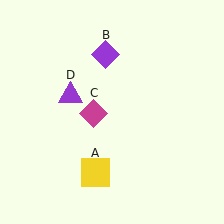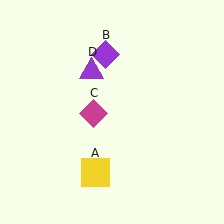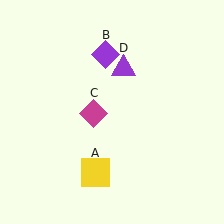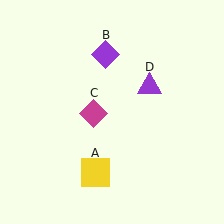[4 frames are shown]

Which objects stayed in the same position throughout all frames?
Yellow square (object A) and purple diamond (object B) and magenta diamond (object C) remained stationary.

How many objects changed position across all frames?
1 object changed position: purple triangle (object D).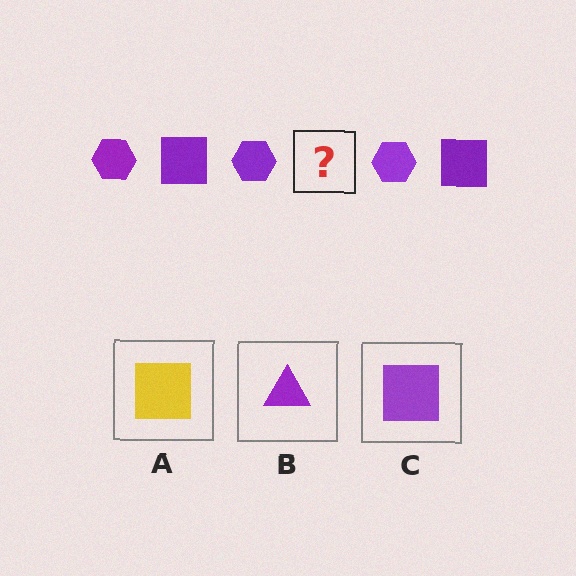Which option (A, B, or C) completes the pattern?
C.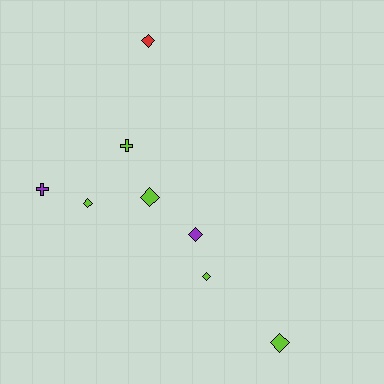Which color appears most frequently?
Lime, with 5 objects.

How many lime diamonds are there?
There are 4 lime diamonds.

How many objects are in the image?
There are 8 objects.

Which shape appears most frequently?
Diamond, with 6 objects.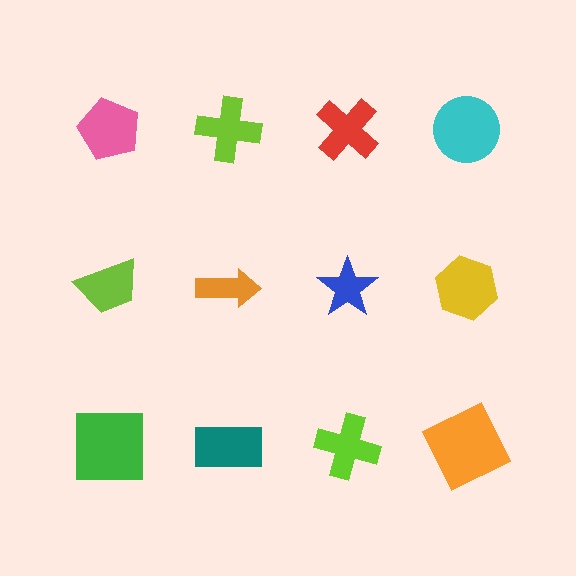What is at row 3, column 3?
A lime cross.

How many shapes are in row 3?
4 shapes.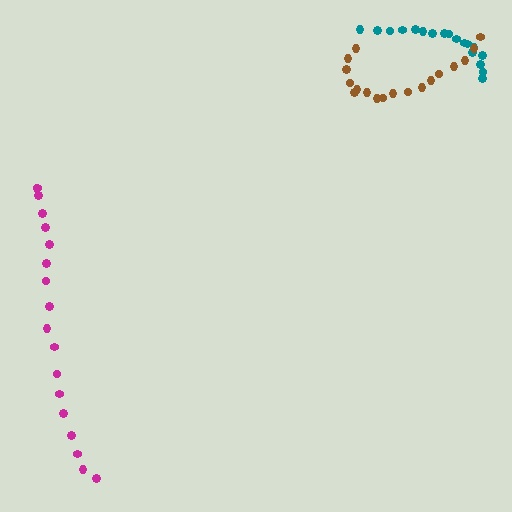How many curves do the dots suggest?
There are 3 distinct paths.